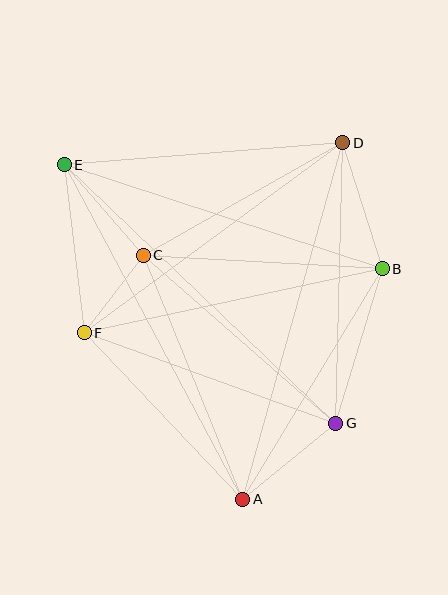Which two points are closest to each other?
Points C and F are closest to each other.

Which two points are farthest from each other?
Points A and E are farthest from each other.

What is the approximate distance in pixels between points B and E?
The distance between B and E is approximately 334 pixels.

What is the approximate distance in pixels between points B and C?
The distance between B and C is approximately 239 pixels.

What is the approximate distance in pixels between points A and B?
The distance between A and B is approximately 269 pixels.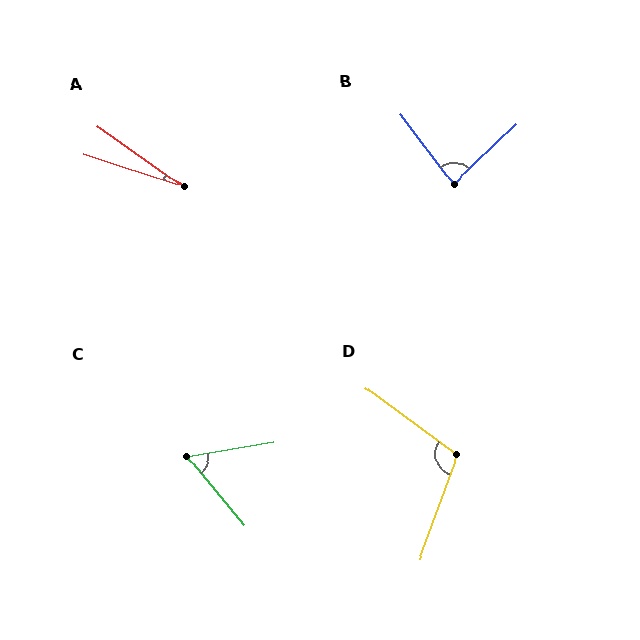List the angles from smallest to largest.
A (18°), C (60°), B (84°), D (106°).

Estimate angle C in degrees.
Approximately 60 degrees.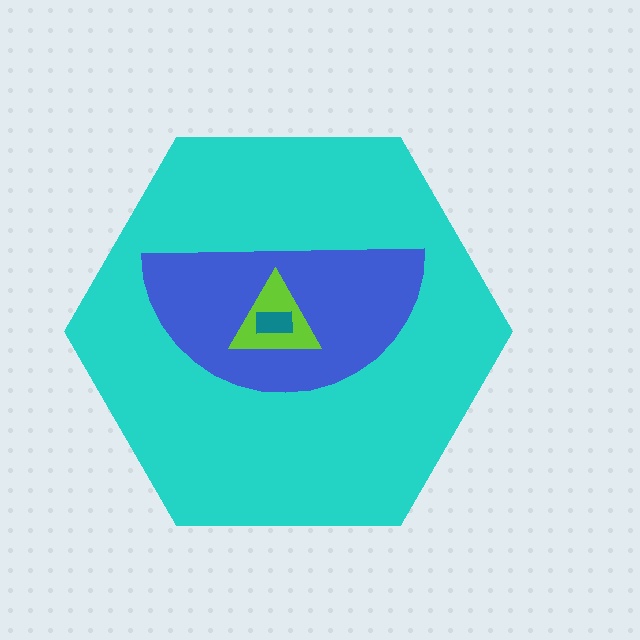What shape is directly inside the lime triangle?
The teal rectangle.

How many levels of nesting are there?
4.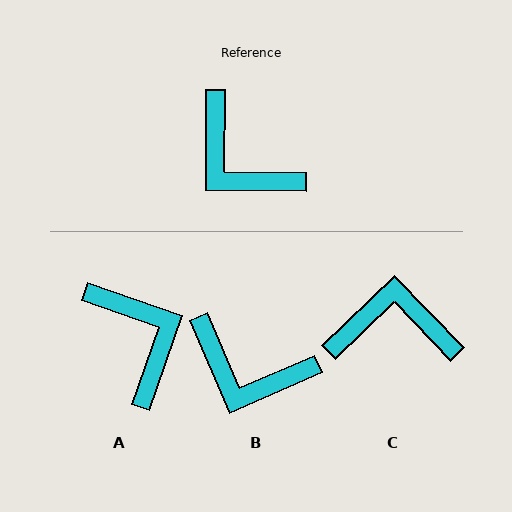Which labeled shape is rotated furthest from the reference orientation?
A, about 161 degrees away.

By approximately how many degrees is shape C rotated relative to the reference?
Approximately 135 degrees clockwise.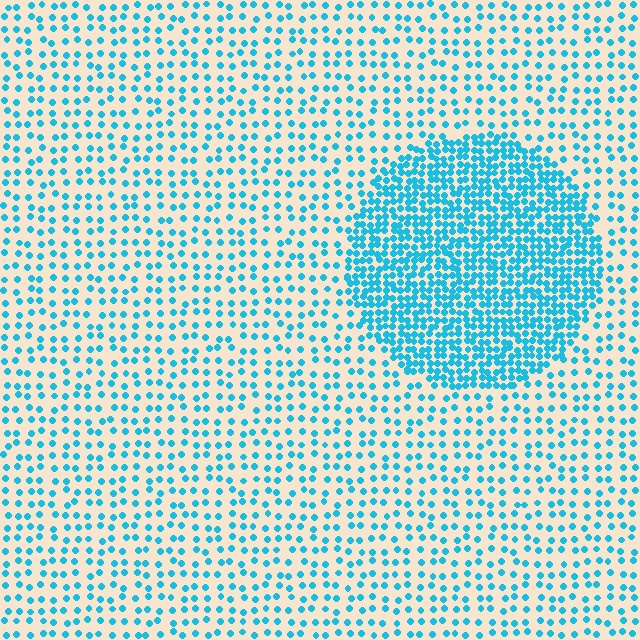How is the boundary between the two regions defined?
The boundary is defined by a change in element density (approximately 2.6x ratio). All elements are the same color, size, and shape.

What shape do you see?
I see a circle.